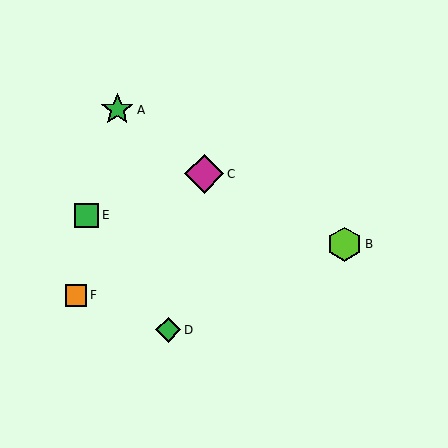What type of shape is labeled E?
Shape E is a green square.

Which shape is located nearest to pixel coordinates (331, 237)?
The lime hexagon (labeled B) at (344, 244) is nearest to that location.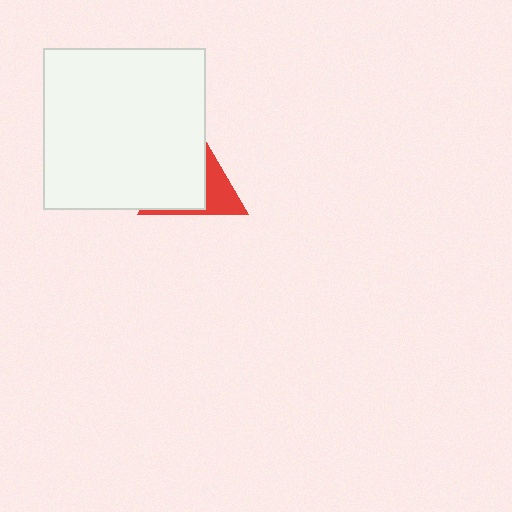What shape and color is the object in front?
The object in front is a white square.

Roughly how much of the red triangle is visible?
A small part of it is visible (roughly 37%).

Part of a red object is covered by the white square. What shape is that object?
It is a triangle.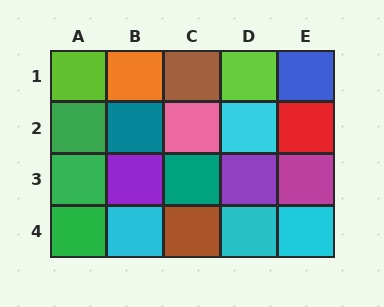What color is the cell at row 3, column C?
Teal.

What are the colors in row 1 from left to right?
Lime, orange, brown, lime, blue.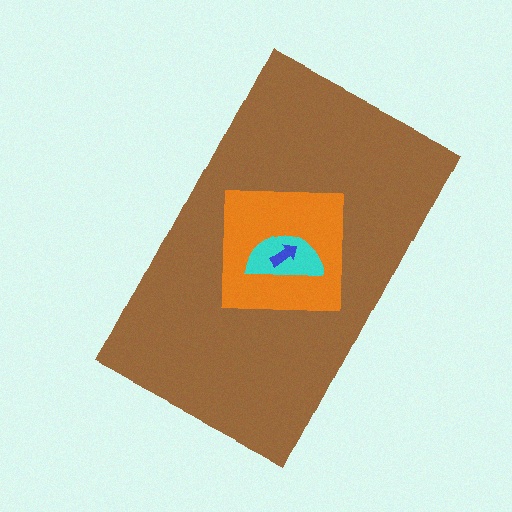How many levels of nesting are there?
4.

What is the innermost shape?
The blue arrow.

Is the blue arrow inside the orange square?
Yes.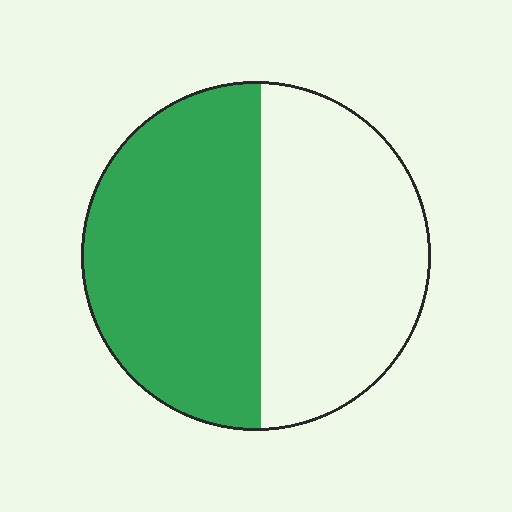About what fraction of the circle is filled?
About one half (1/2).